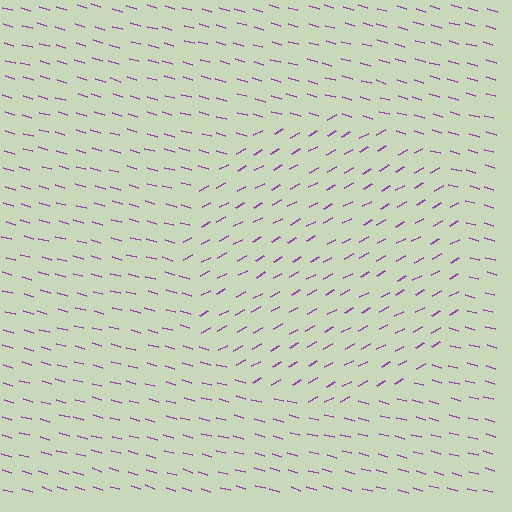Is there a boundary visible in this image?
Yes, there is a texture boundary formed by a change in line orientation.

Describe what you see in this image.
The image is filled with small purple line segments. A circle region in the image has lines oriented differently from the surrounding lines, creating a visible texture boundary.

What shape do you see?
I see a circle.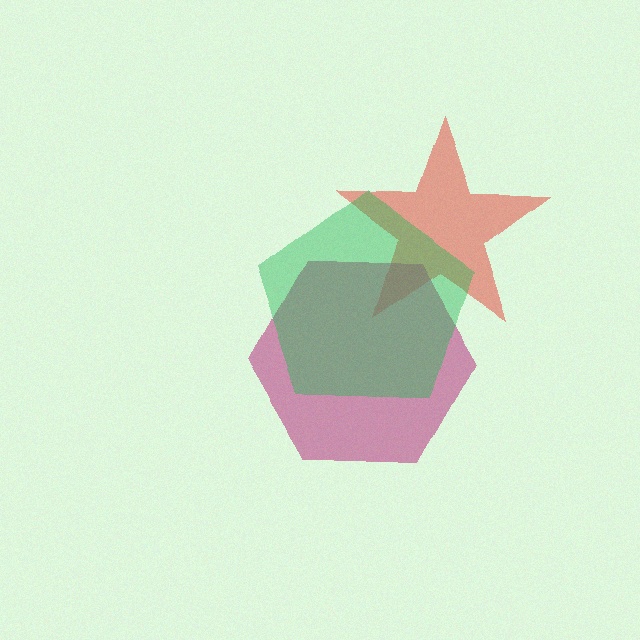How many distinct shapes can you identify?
There are 3 distinct shapes: a red star, a magenta hexagon, a green pentagon.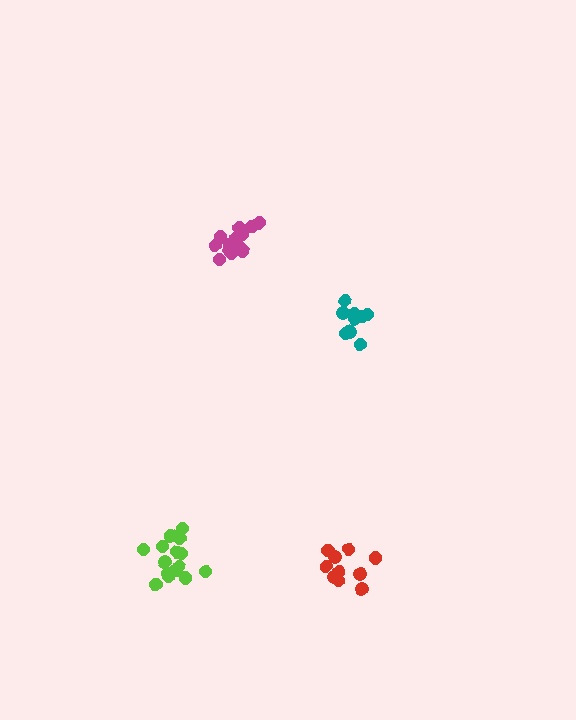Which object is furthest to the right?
The red cluster is rightmost.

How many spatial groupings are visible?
There are 4 spatial groupings.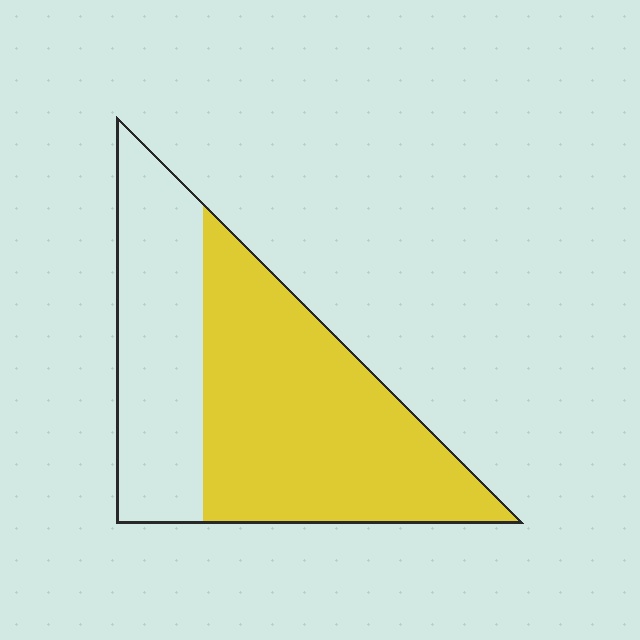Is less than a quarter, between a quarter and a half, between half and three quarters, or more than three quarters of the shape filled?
Between half and three quarters.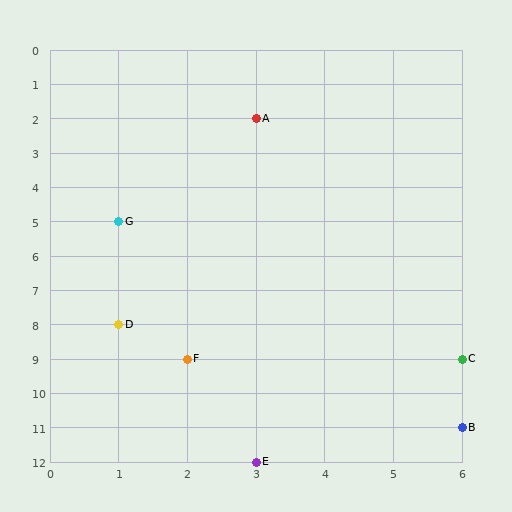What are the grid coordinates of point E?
Point E is at grid coordinates (3, 12).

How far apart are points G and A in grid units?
Points G and A are 2 columns and 3 rows apart (about 3.6 grid units diagonally).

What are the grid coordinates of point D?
Point D is at grid coordinates (1, 8).